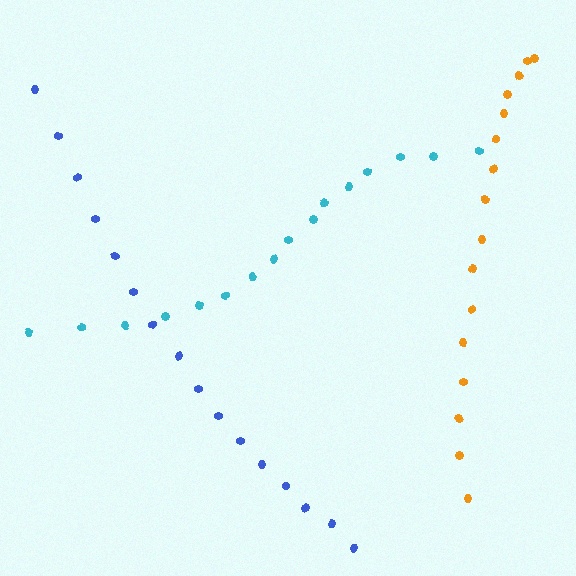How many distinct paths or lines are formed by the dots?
There are 3 distinct paths.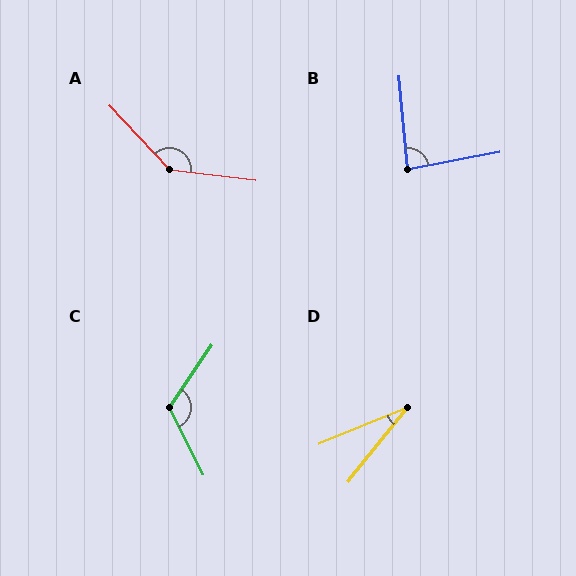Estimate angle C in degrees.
Approximately 120 degrees.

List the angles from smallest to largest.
D (29°), B (85°), C (120°), A (140°).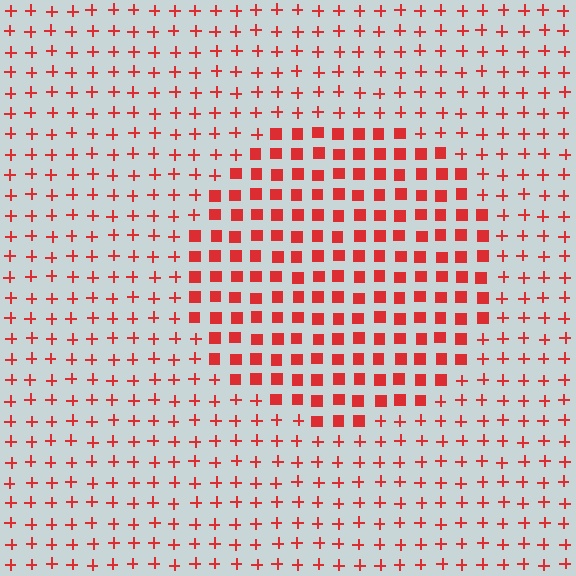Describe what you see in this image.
The image is filled with small red elements arranged in a uniform grid. A circle-shaped region contains squares, while the surrounding area contains plus signs. The boundary is defined purely by the change in element shape.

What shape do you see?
I see a circle.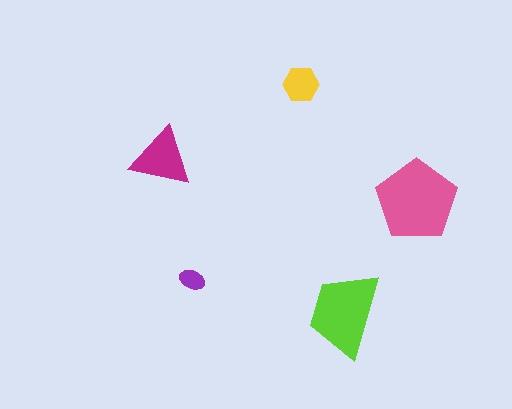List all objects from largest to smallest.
The pink pentagon, the lime trapezoid, the magenta triangle, the yellow hexagon, the purple ellipse.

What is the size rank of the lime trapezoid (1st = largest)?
2nd.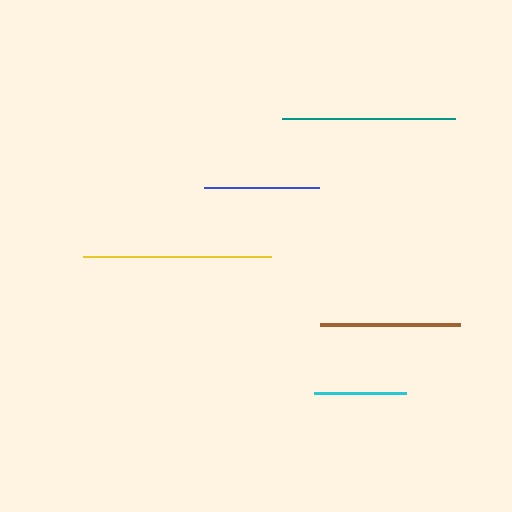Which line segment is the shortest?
The cyan line is the shortest at approximately 92 pixels.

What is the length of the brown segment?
The brown segment is approximately 140 pixels long.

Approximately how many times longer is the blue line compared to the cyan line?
The blue line is approximately 1.3 times the length of the cyan line.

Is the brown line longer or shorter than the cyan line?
The brown line is longer than the cyan line.